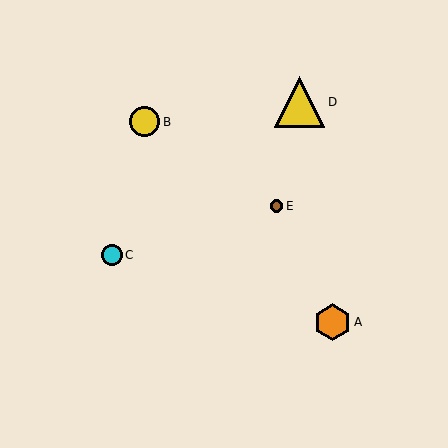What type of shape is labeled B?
Shape B is a yellow circle.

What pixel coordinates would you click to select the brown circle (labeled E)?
Click at (276, 206) to select the brown circle E.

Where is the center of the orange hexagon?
The center of the orange hexagon is at (333, 322).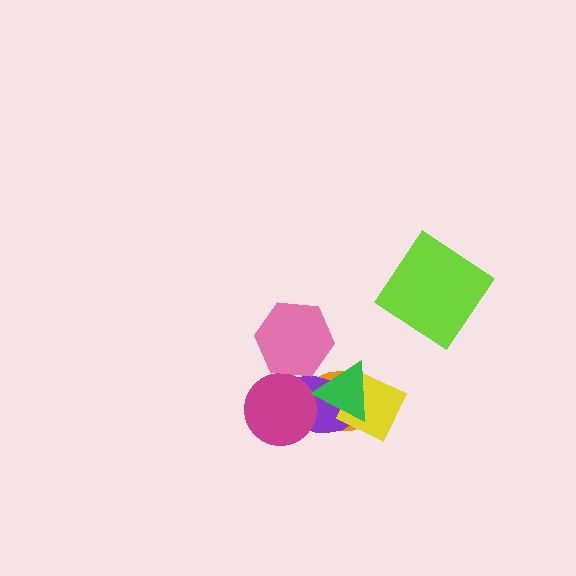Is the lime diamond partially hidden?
No, no other shape covers it.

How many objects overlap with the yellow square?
3 objects overlap with the yellow square.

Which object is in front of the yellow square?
The green triangle is in front of the yellow square.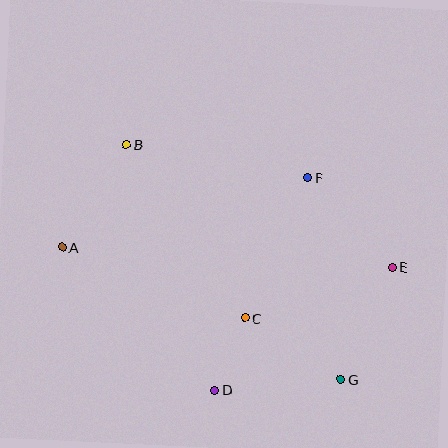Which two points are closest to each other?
Points C and D are closest to each other.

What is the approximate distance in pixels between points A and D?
The distance between A and D is approximately 209 pixels.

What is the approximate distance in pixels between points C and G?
The distance between C and G is approximately 114 pixels.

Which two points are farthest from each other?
Points A and E are farthest from each other.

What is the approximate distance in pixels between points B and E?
The distance between B and E is approximately 293 pixels.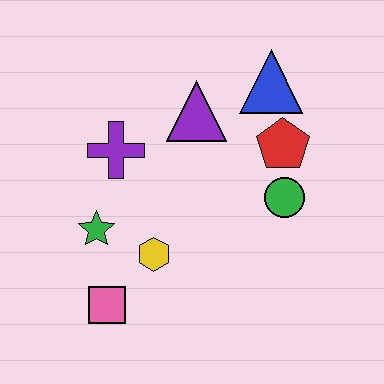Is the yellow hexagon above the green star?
No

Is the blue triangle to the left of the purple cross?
No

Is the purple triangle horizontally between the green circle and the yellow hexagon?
Yes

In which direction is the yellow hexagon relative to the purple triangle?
The yellow hexagon is below the purple triangle.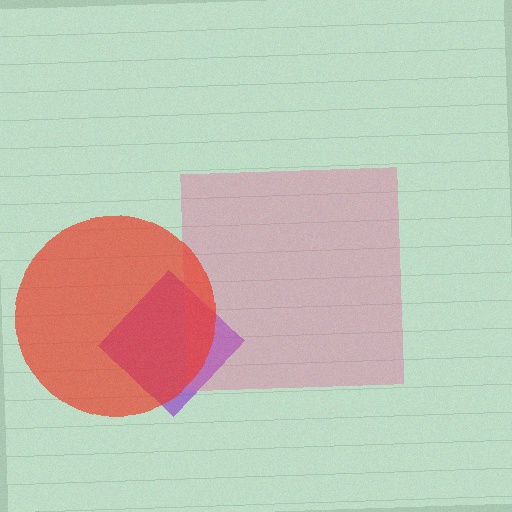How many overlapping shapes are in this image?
There are 3 overlapping shapes in the image.